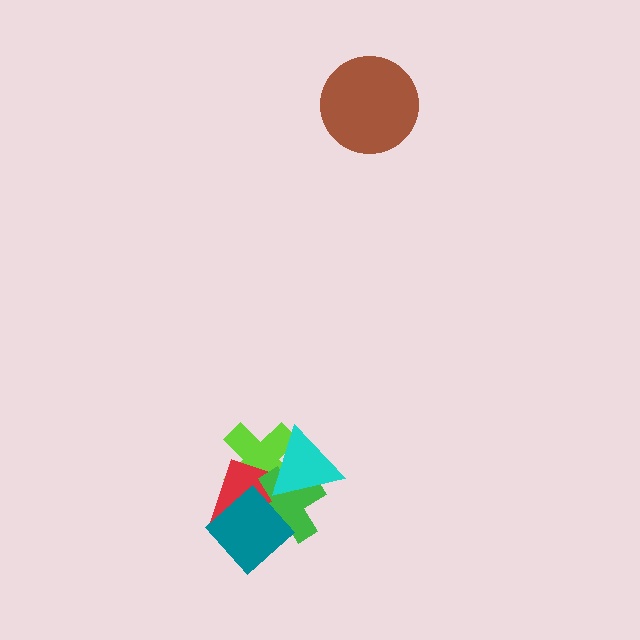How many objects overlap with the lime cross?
4 objects overlap with the lime cross.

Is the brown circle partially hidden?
No, no other shape covers it.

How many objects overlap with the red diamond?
4 objects overlap with the red diamond.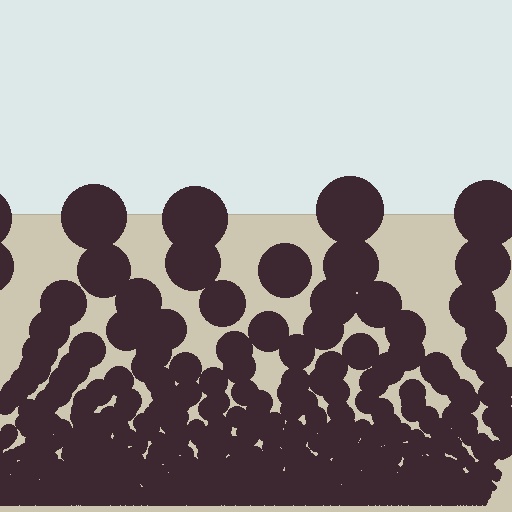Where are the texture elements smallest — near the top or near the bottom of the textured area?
Near the bottom.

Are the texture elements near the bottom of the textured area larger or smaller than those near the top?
Smaller. The gradient is inverted — elements near the bottom are smaller and denser.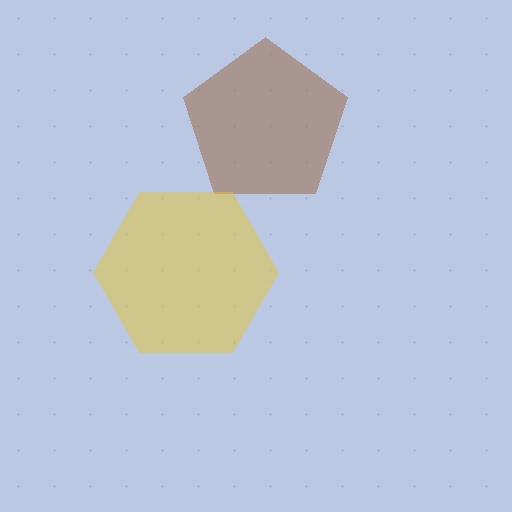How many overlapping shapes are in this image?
There are 2 overlapping shapes in the image.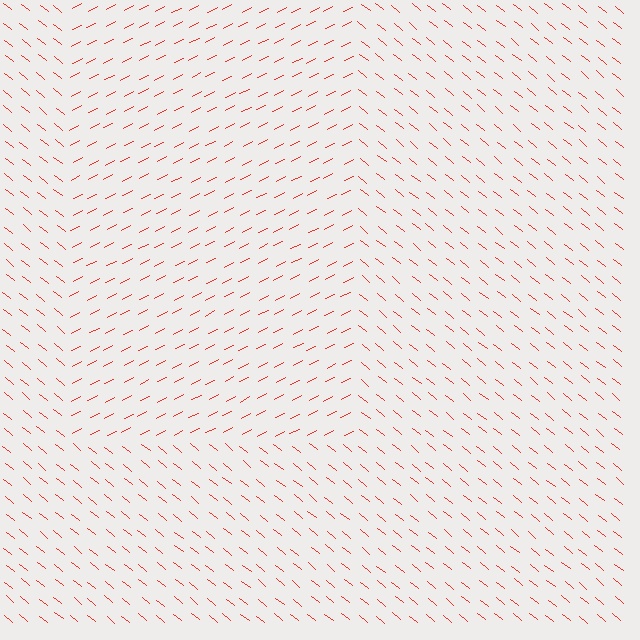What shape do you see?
I see a rectangle.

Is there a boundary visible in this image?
Yes, there is a texture boundary formed by a change in line orientation.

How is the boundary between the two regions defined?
The boundary is defined purely by a change in line orientation (approximately 66 degrees difference). All lines are the same color and thickness.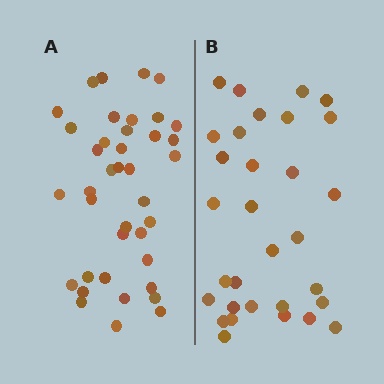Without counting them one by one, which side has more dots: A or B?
Region A (the left region) has more dots.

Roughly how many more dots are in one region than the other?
Region A has roughly 8 or so more dots than region B.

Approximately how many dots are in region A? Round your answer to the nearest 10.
About 40 dots. (The exact count is 39, which rounds to 40.)